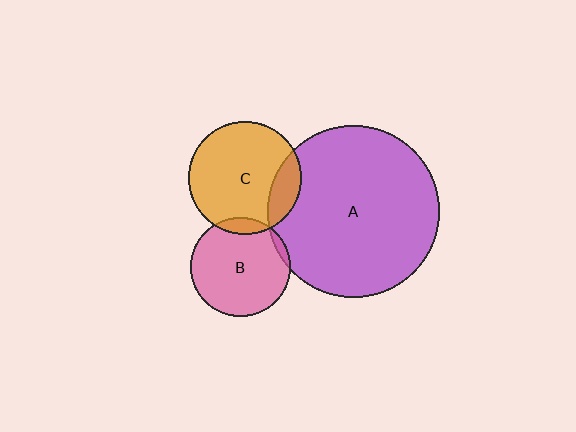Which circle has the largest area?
Circle A (purple).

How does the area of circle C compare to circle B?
Approximately 1.3 times.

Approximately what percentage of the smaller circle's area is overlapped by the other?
Approximately 10%.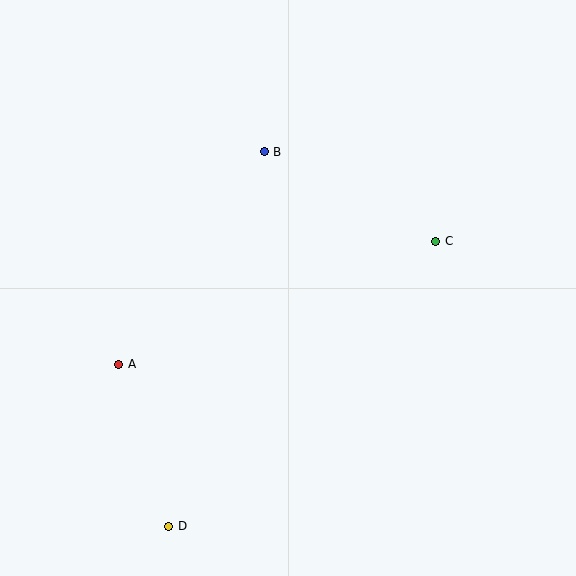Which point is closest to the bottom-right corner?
Point C is closest to the bottom-right corner.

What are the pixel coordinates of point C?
Point C is at (436, 241).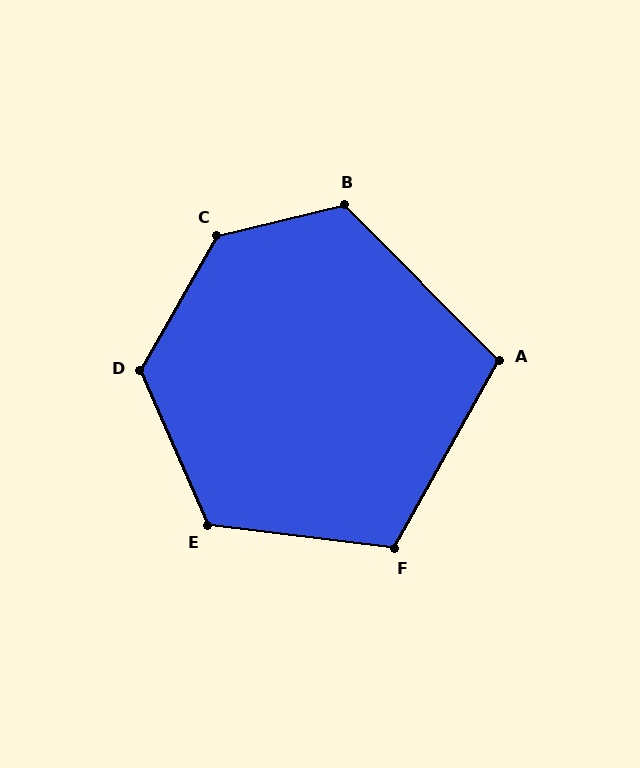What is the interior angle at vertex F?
Approximately 112 degrees (obtuse).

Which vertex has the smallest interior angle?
A, at approximately 106 degrees.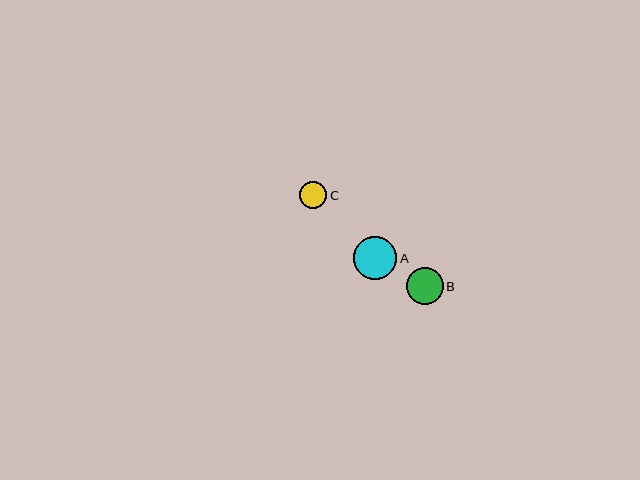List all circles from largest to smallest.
From largest to smallest: A, B, C.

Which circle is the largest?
Circle A is the largest with a size of approximately 43 pixels.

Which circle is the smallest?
Circle C is the smallest with a size of approximately 27 pixels.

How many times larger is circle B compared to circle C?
Circle B is approximately 1.4 times the size of circle C.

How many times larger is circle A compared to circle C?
Circle A is approximately 1.6 times the size of circle C.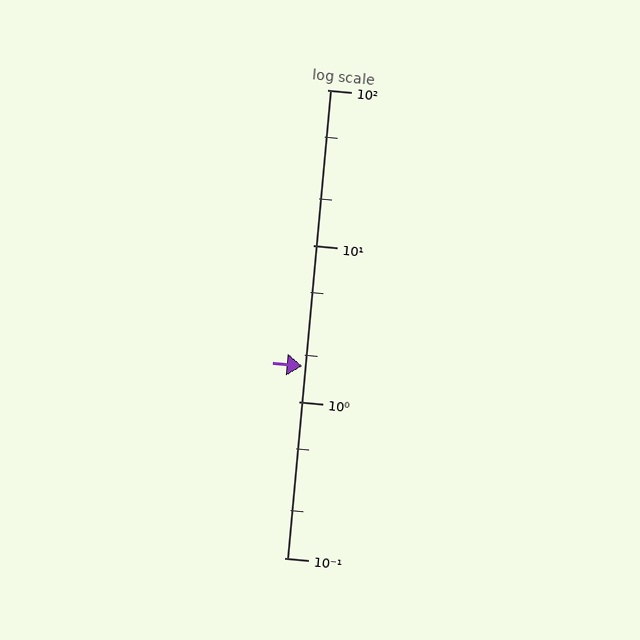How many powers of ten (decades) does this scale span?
The scale spans 3 decades, from 0.1 to 100.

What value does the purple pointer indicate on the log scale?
The pointer indicates approximately 1.7.